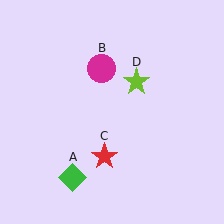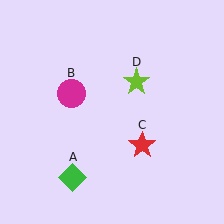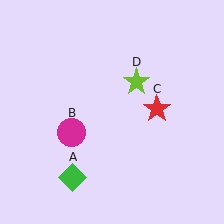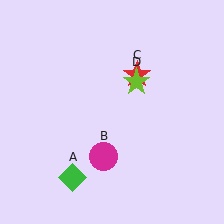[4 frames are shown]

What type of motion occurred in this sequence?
The magenta circle (object B), red star (object C) rotated counterclockwise around the center of the scene.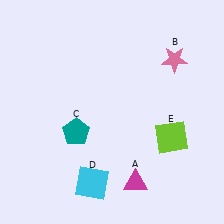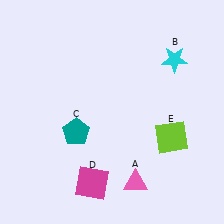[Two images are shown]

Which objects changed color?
A changed from magenta to pink. B changed from pink to cyan. D changed from cyan to magenta.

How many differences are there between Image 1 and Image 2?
There are 3 differences between the two images.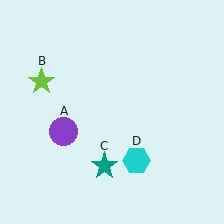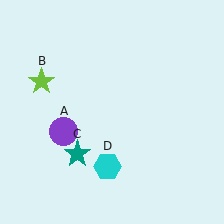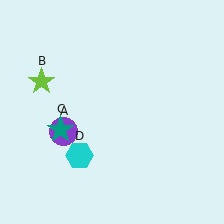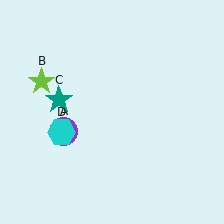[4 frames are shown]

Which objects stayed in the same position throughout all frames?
Purple circle (object A) and lime star (object B) remained stationary.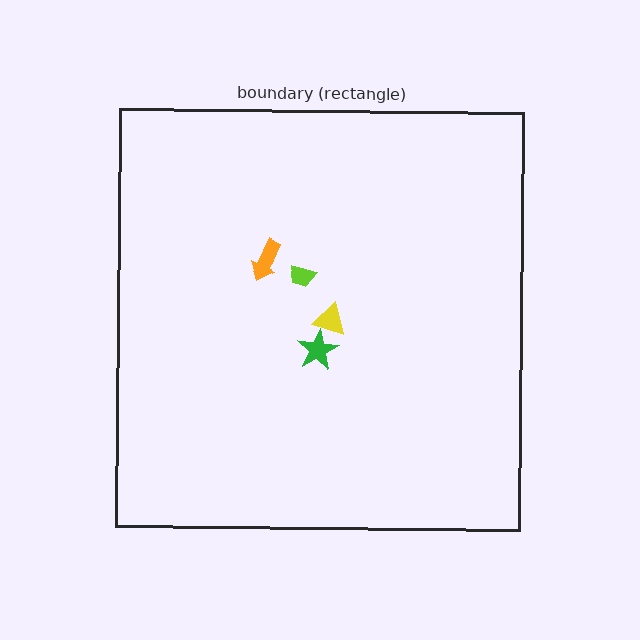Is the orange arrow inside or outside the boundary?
Inside.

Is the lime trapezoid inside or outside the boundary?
Inside.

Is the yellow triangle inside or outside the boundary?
Inside.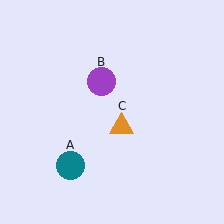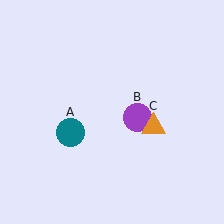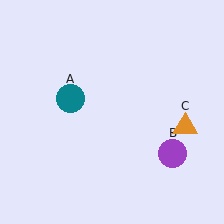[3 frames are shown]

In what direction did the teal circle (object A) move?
The teal circle (object A) moved up.